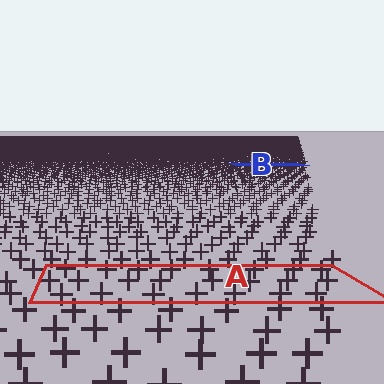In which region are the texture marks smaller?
The texture marks are smaller in region B, because it is farther away.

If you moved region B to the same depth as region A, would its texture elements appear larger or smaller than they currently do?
They would appear larger. At a closer depth, the same texture elements are projected at a bigger on-screen size.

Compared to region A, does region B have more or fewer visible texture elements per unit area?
Region B has more texture elements per unit area — they are packed more densely because it is farther away.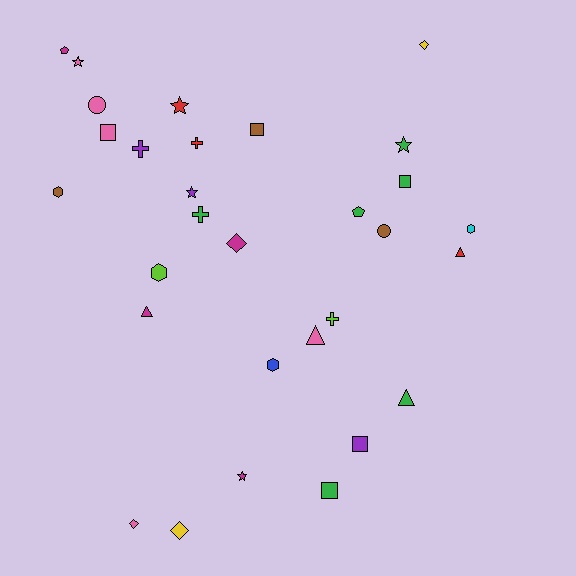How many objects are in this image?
There are 30 objects.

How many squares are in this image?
There are 5 squares.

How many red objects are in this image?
There are 3 red objects.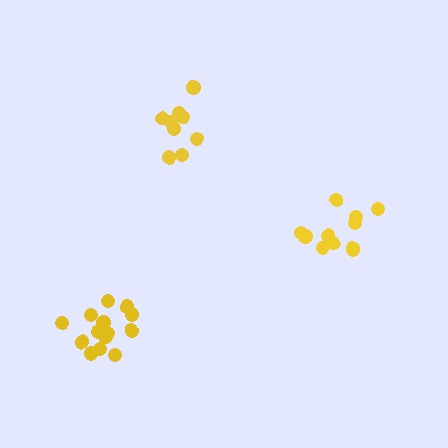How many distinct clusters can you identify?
There are 3 distinct clusters.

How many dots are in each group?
Group 1: 11 dots, Group 2: 9 dots, Group 3: 14 dots (34 total).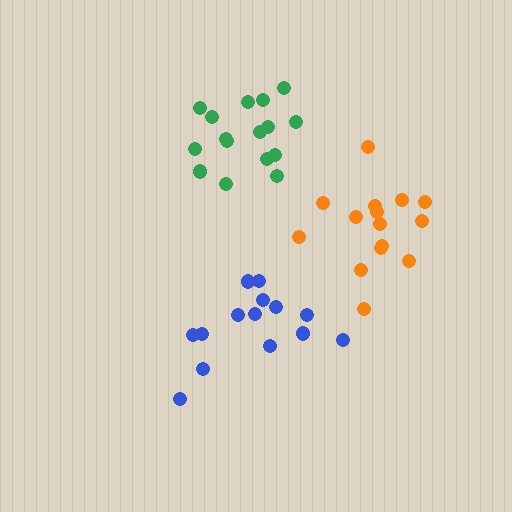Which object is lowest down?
The blue cluster is bottommost.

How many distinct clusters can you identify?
There are 3 distinct clusters.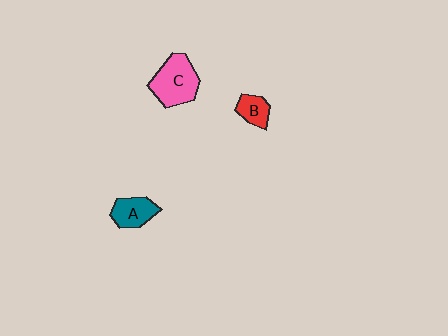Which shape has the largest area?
Shape C (pink).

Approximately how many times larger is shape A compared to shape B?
Approximately 1.4 times.